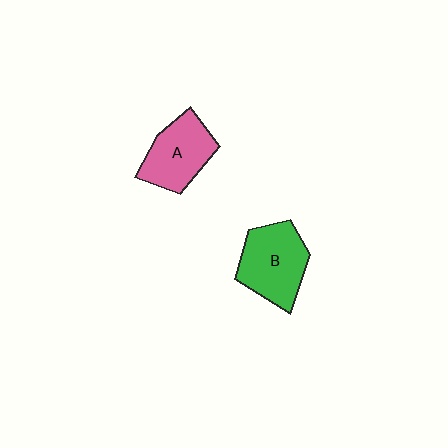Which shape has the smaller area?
Shape A (pink).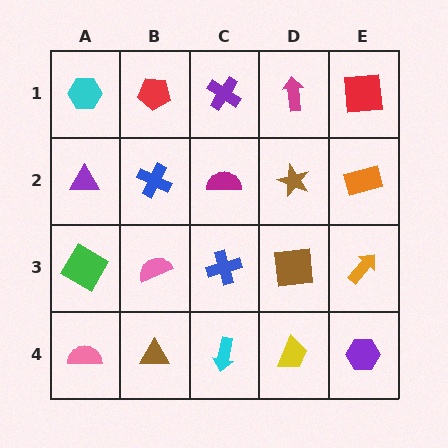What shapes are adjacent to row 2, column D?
A magenta arrow (row 1, column D), a brown square (row 3, column D), a magenta semicircle (row 2, column C), an orange rectangle (row 2, column E).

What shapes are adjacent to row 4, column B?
A pink semicircle (row 3, column B), a pink semicircle (row 4, column A), a cyan arrow (row 4, column C).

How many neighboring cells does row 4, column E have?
2.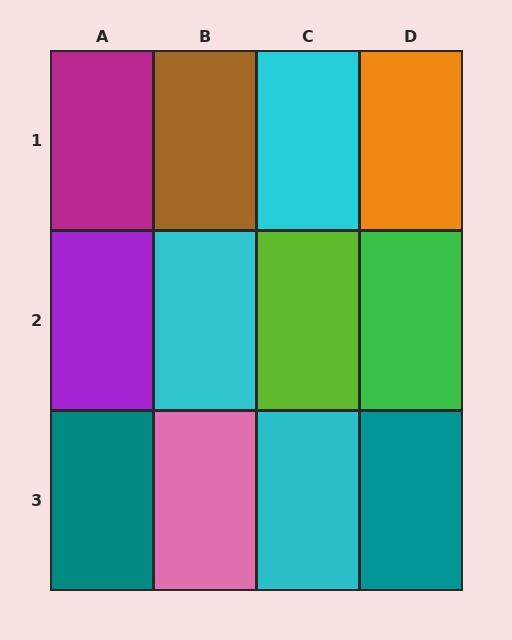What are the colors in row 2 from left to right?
Purple, cyan, lime, green.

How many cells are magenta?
1 cell is magenta.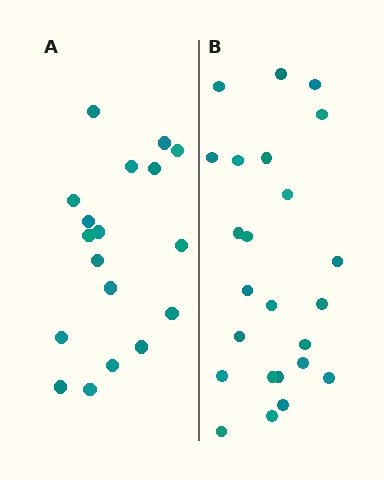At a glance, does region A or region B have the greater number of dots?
Region B (the right region) has more dots.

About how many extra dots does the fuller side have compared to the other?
Region B has about 6 more dots than region A.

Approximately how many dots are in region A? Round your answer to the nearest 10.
About 20 dots. (The exact count is 18, which rounds to 20.)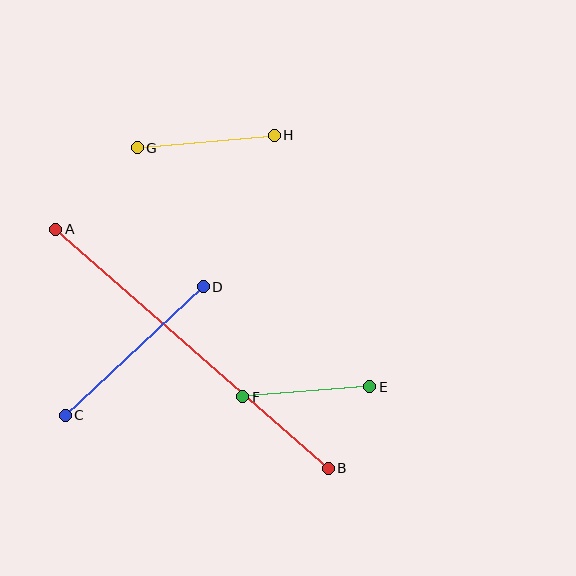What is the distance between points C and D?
The distance is approximately 189 pixels.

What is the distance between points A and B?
The distance is approximately 363 pixels.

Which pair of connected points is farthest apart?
Points A and B are farthest apart.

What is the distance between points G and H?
The distance is approximately 138 pixels.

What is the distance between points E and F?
The distance is approximately 128 pixels.